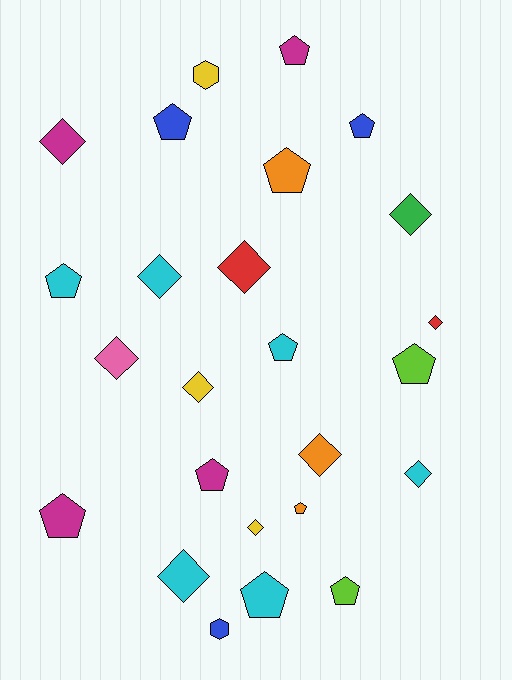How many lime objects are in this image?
There are 2 lime objects.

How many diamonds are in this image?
There are 11 diamonds.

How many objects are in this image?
There are 25 objects.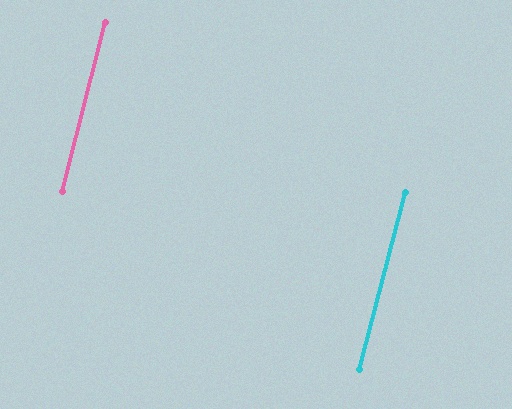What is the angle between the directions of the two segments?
Approximately 1 degree.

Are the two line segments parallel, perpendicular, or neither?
Parallel — their directions differ by only 0.5°.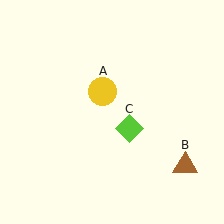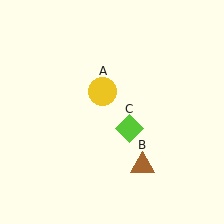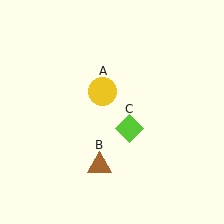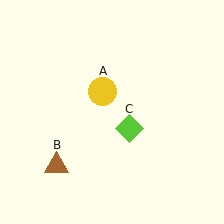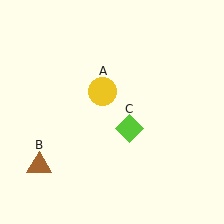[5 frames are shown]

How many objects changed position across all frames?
1 object changed position: brown triangle (object B).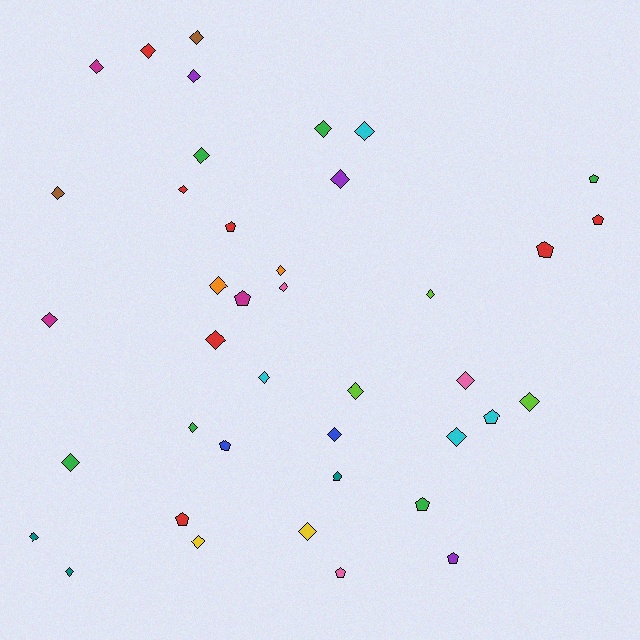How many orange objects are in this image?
There are 2 orange objects.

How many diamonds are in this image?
There are 28 diamonds.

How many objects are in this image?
There are 40 objects.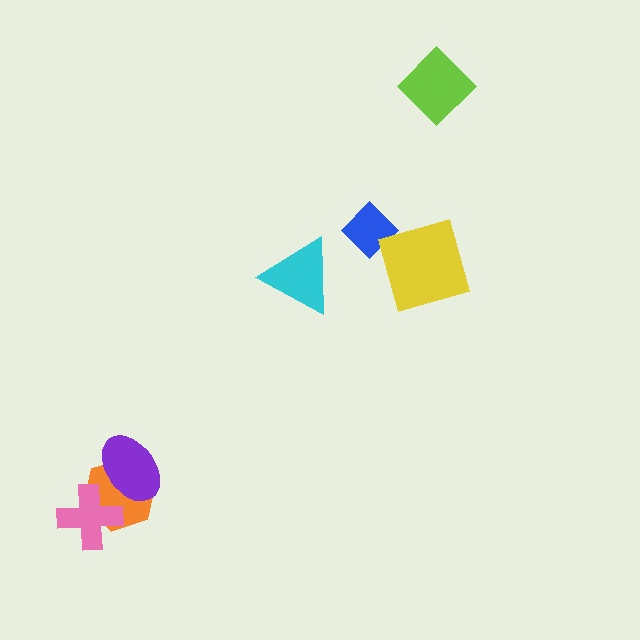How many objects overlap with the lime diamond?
0 objects overlap with the lime diamond.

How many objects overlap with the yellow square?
0 objects overlap with the yellow square.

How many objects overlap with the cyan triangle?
0 objects overlap with the cyan triangle.